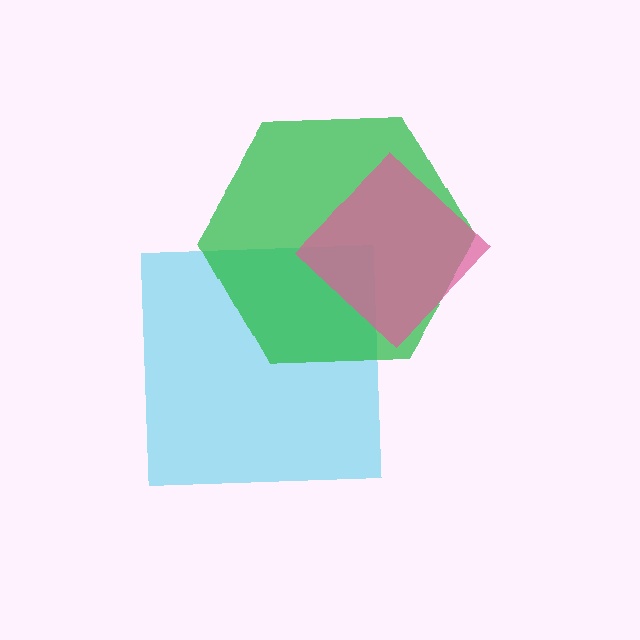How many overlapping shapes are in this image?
There are 3 overlapping shapes in the image.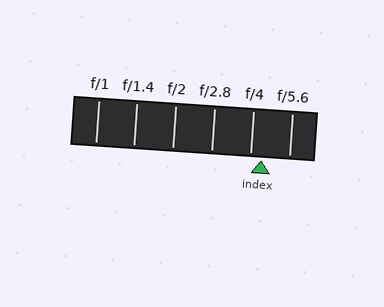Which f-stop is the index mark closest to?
The index mark is closest to f/4.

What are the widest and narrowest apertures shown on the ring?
The widest aperture shown is f/1 and the narrowest is f/5.6.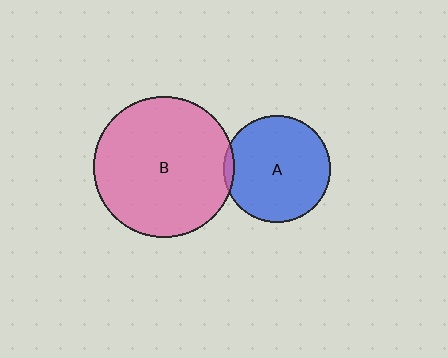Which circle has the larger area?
Circle B (pink).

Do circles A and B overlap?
Yes.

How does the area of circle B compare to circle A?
Approximately 1.7 times.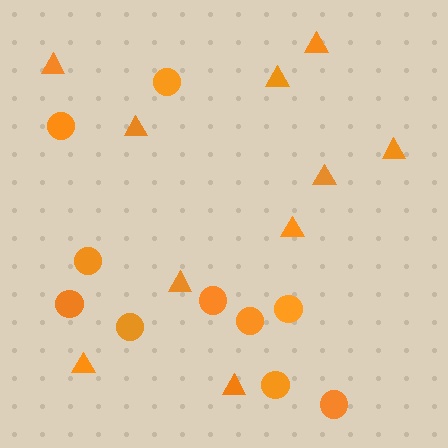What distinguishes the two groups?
There are 2 groups: one group of triangles (10) and one group of circles (10).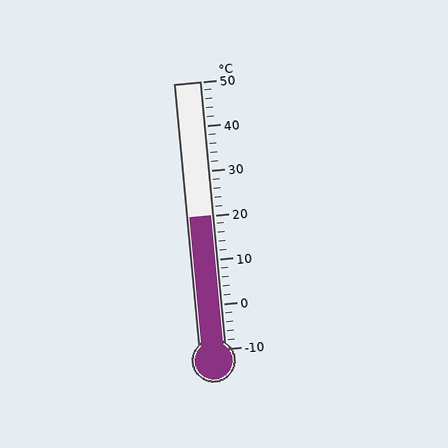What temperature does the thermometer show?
The thermometer shows approximately 20°C.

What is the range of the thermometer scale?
The thermometer scale ranges from -10°C to 50°C.